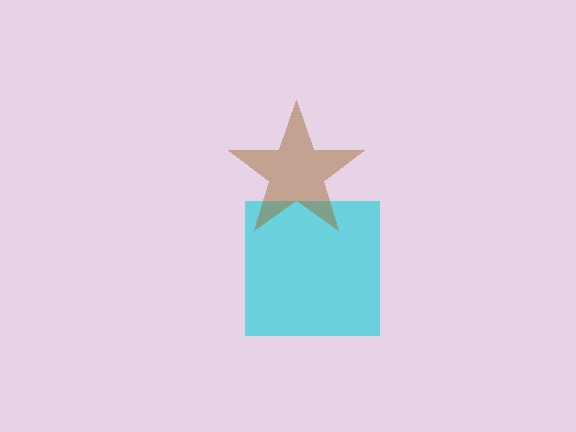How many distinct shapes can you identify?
There are 2 distinct shapes: a cyan square, a brown star.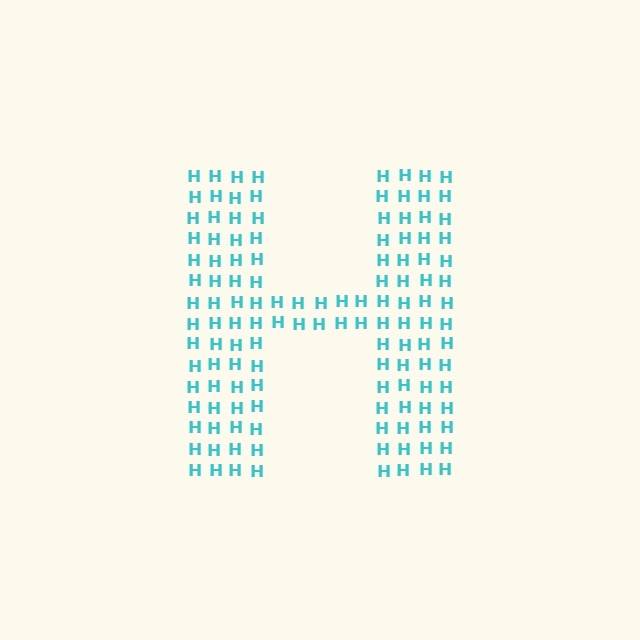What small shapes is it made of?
It is made of small letter H's.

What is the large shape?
The large shape is the letter H.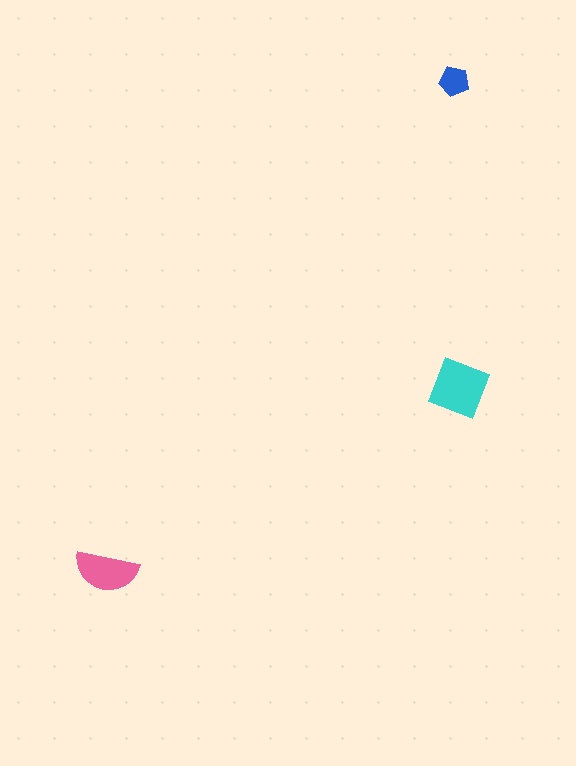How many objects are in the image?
There are 3 objects in the image.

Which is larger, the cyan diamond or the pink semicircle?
The cyan diamond.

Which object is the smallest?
The blue pentagon.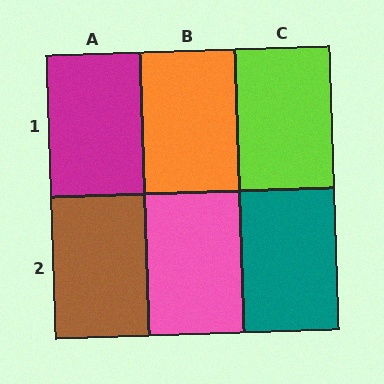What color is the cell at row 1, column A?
Magenta.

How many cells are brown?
1 cell is brown.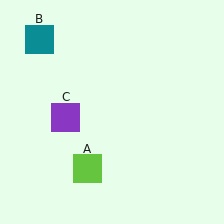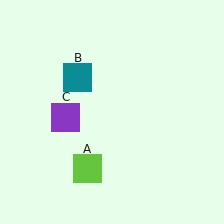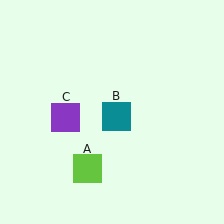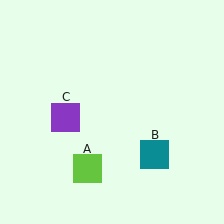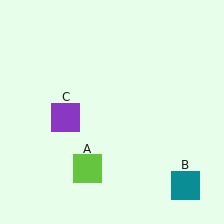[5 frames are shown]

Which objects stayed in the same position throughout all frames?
Lime square (object A) and purple square (object C) remained stationary.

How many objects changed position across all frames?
1 object changed position: teal square (object B).